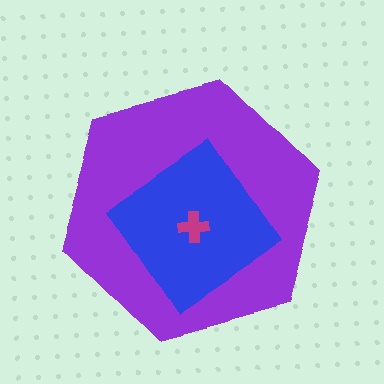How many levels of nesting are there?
3.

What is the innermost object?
The magenta cross.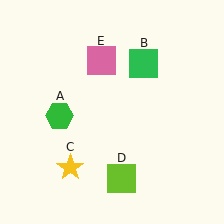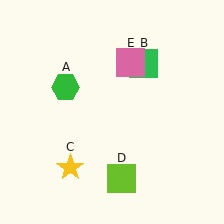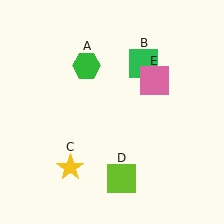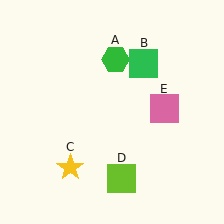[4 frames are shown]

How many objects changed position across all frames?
2 objects changed position: green hexagon (object A), pink square (object E).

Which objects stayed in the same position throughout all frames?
Green square (object B) and yellow star (object C) and lime square (object D) remained stationary.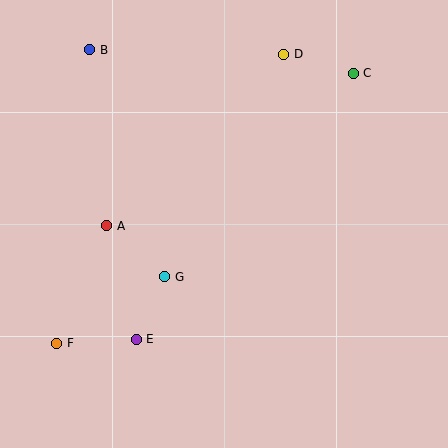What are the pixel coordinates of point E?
Point E is at (136, 339).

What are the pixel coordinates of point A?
Point A is at (107, 226).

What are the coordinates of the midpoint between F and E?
The midpoint between F and E is at (97, 341).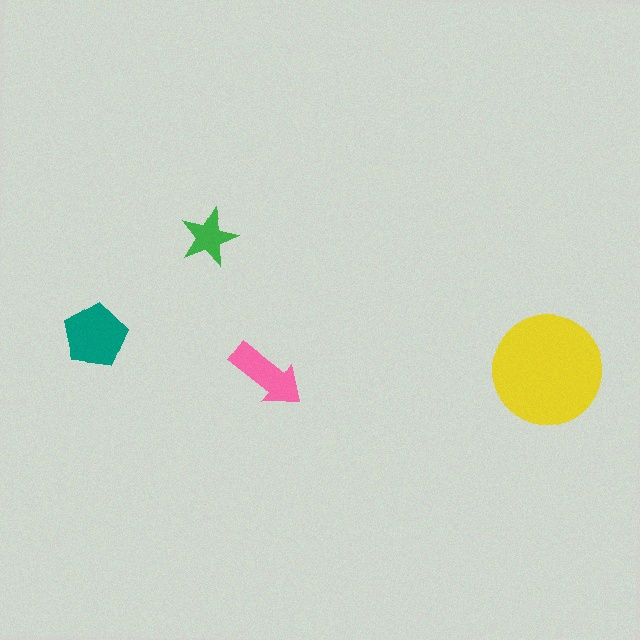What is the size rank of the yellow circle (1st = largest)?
1st.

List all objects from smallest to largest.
The green star, the pink arrow, the teal pentagon, the yellow circle.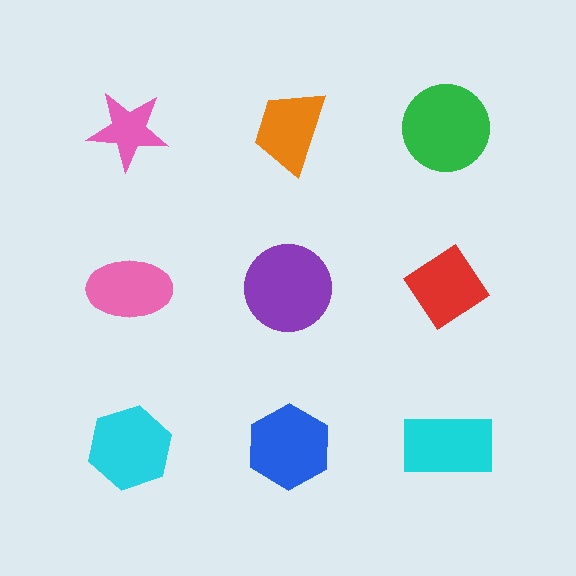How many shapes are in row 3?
3 shapes.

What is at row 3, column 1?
A cyan hexagon.